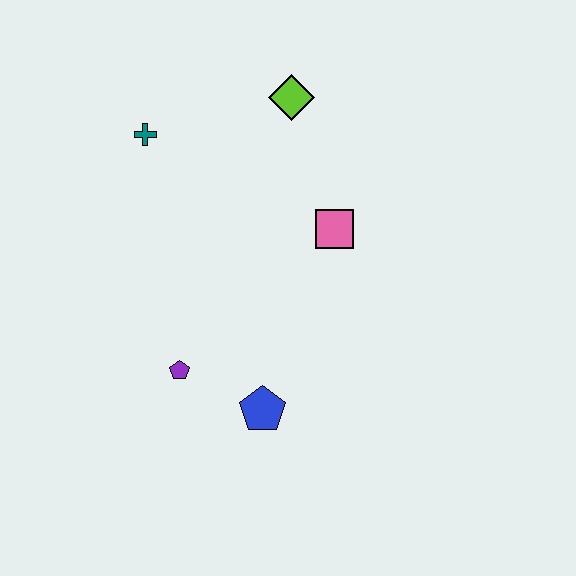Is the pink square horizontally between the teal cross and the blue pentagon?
No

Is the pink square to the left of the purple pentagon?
No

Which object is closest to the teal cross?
The lime diamond is closest to the teal cross.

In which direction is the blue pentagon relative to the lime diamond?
The blue pentagon is below the lime diamond.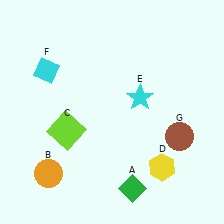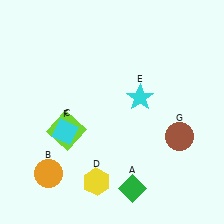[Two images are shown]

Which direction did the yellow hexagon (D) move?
The yellow hexagon (D) moved left.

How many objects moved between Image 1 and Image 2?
2 objects moved between the two images.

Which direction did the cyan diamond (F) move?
The cyan diamond (F) moved down.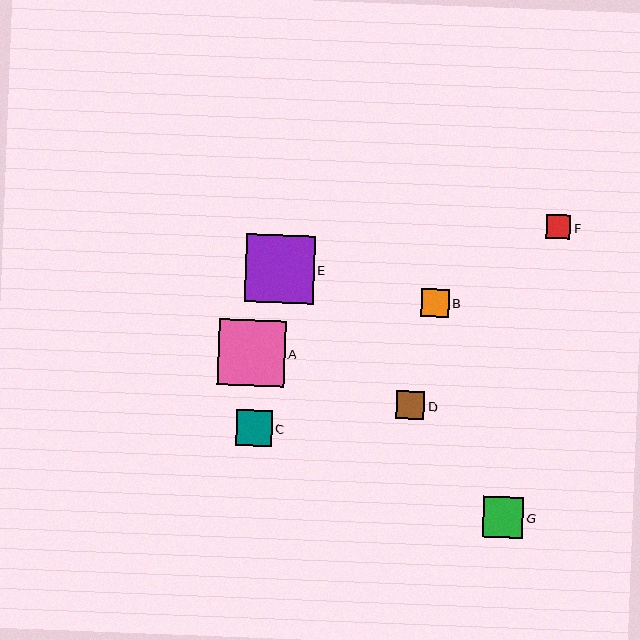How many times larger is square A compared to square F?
Square A is approximately 2.7 times the size of square F.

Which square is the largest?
Square E is the largest with a size of approximately 68 pixels.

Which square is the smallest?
Square F is the smallest with a size of approximately 24 pixels.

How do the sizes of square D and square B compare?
Square D and square B are approximately the same size.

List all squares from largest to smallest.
From largest to smallest: E, A, G, C, D, B, F.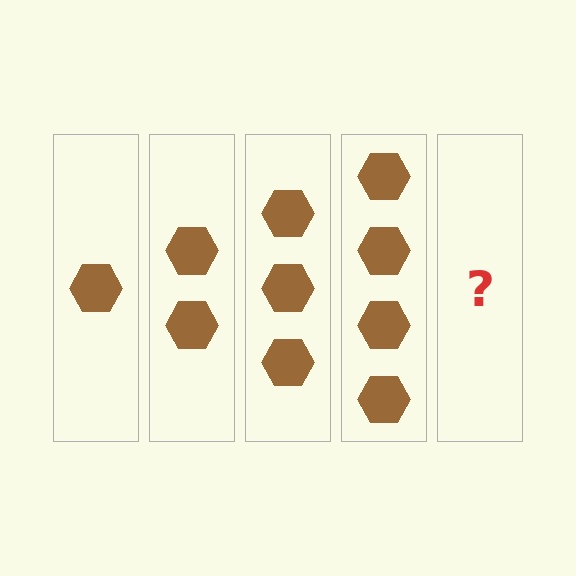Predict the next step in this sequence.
The next step is 5 hexagons.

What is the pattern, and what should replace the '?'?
The pattern is that each step adds one more hexagon. The '?' should be 5 hexagons.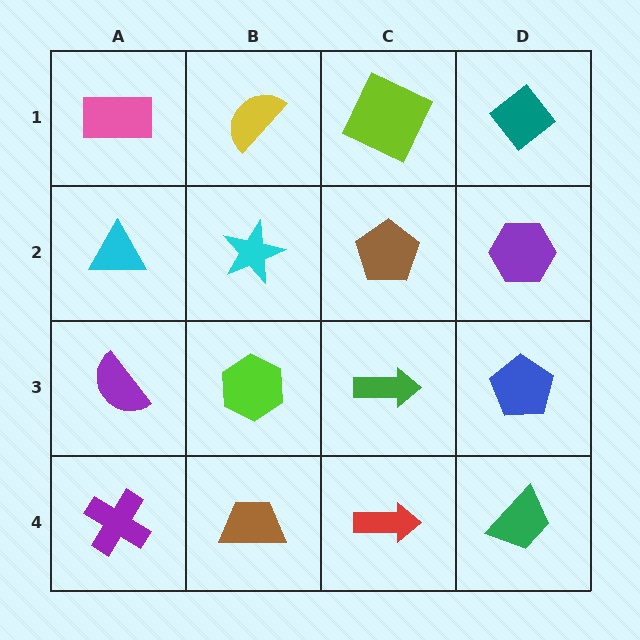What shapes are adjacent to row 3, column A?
A cyan triangle (row 2, column A), a purple cross (row 4, column A), a lime hexagon (row 3, column B).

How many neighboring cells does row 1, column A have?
2.